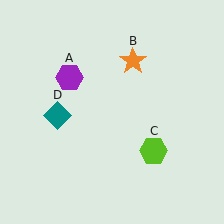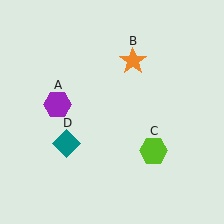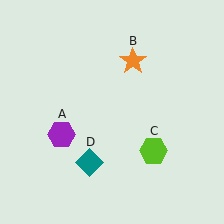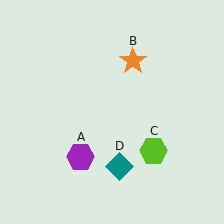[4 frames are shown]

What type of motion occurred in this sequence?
The purple hexagon (object A), teal diamond (object D) rotated counterclockwise around the center of the scene.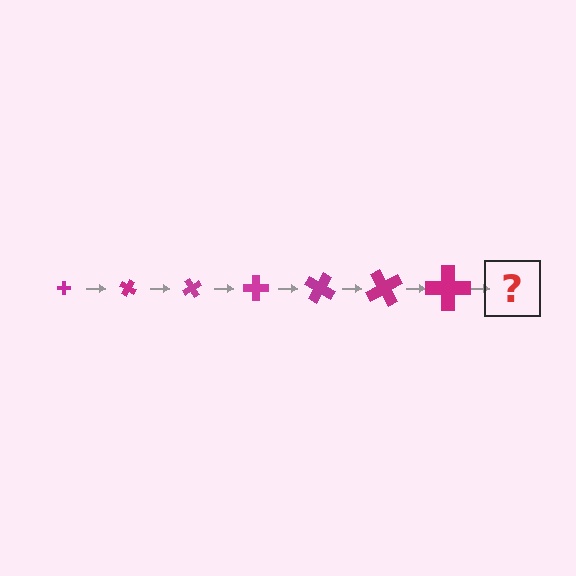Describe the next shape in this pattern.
It should be a cross, larger than the previous one and rotated 210 degrees from the start.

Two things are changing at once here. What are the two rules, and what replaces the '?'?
The two rules are that the cross grows larger each step and it rotates 30 degrees each step. The '?' should be a cross, larger than the previous one and rotated 210 degrees from the start.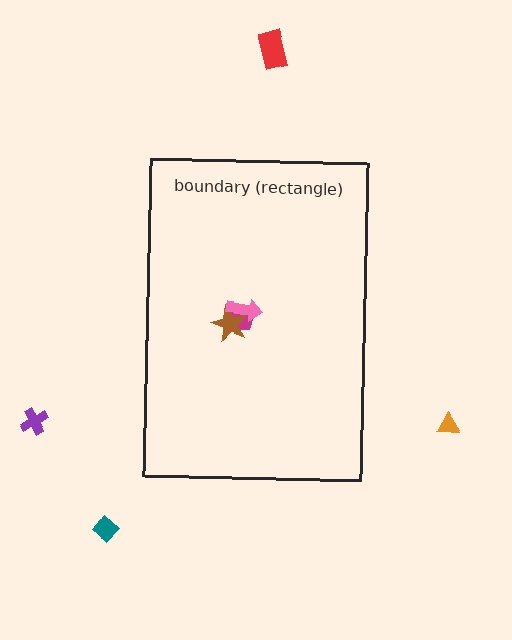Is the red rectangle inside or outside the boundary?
Outside.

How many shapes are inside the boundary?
3 inside, 4 outside.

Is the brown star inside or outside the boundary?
Inside.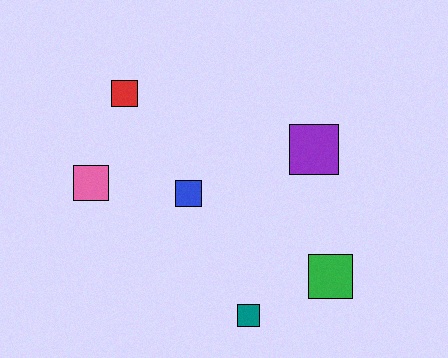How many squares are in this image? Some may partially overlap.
There are 6 squares.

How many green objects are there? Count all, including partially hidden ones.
There is 1 green object.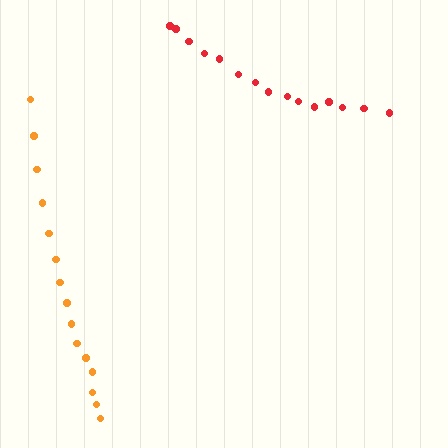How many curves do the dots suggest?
There are 2 distinct paths.